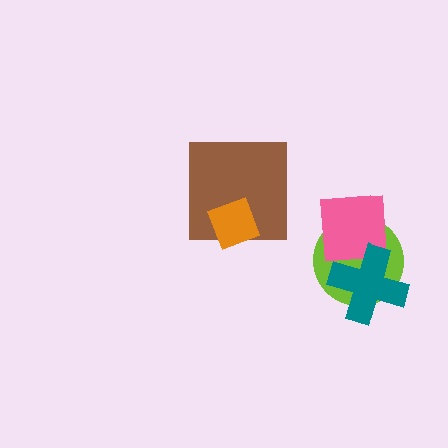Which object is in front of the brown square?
The orange diamond is in front of the brown square.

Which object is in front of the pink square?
The teal cross is in front of the pink square.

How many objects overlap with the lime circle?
2 objects overlap with the lime circle.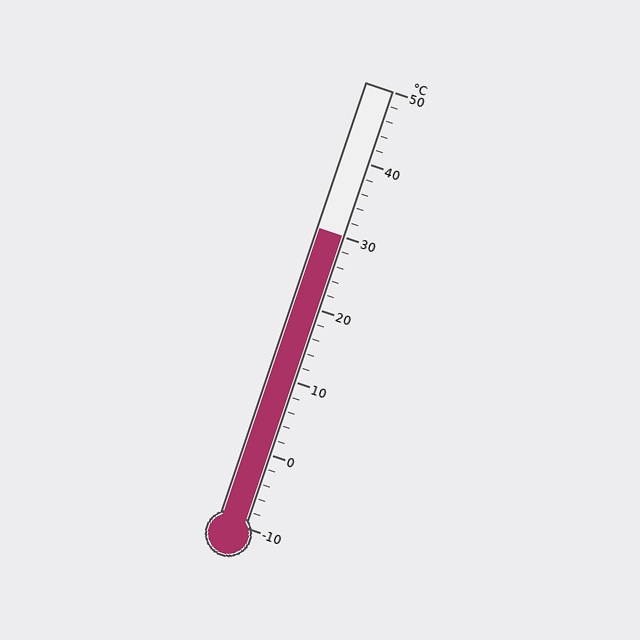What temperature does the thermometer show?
The thermometer shows approximately 30°C.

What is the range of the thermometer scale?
The thermometer scale ranges from -10°C to 50°C.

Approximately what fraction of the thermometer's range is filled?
The thermometer is filled to approximately 65% of its range.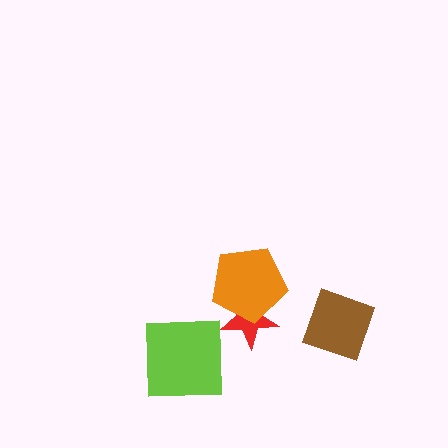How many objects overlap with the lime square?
0 objects overlap with the lime square.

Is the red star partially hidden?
Yes, it is partially covered by another shape.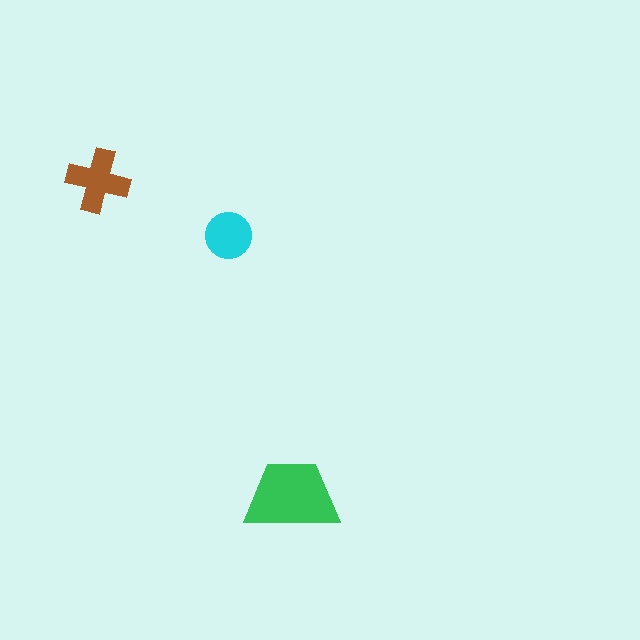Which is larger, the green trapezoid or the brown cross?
The green trapezoid.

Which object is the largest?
The green trapezoid.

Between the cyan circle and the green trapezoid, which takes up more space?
The green trapezoid.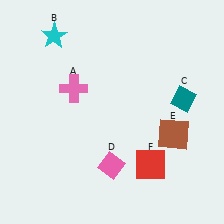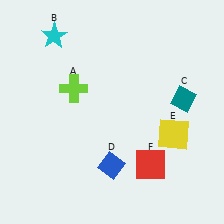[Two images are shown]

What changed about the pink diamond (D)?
In Image 1, D is pink. In Image 2, it changed to blue.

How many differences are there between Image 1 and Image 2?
There are 3 differences between the two images.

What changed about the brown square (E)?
In Image 1, E is brown. In Image 2, it changed to yellow.